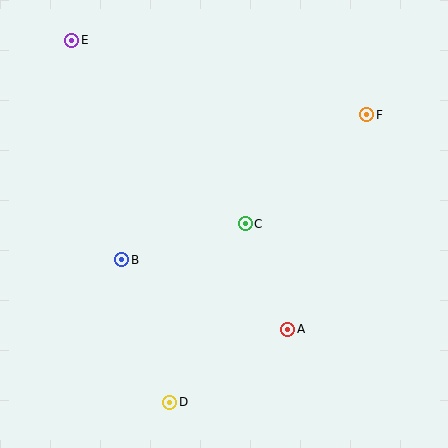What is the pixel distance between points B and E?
The distance between B and E is 225 pixels.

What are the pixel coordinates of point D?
Point D is at (170, 402).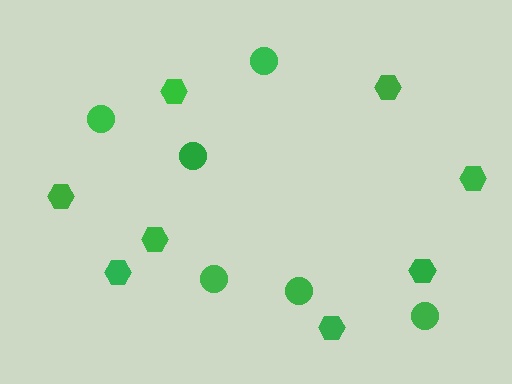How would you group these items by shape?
There are 2 groups: one group of circles (6) and one group of hexagons (8).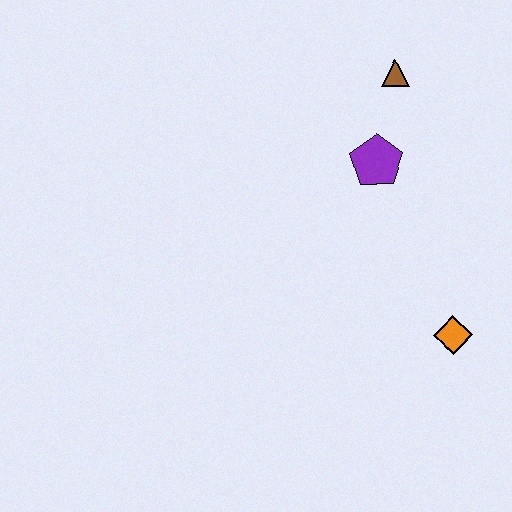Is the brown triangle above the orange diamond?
Yes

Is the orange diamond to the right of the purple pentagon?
Yes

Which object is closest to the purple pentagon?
The brown triangle is closest to the purple pentagon.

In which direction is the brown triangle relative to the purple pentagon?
The brown triangle is above the purple pentagon.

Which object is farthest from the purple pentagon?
The orange diamond is farthest from the purple pentagon.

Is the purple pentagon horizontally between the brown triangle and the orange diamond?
No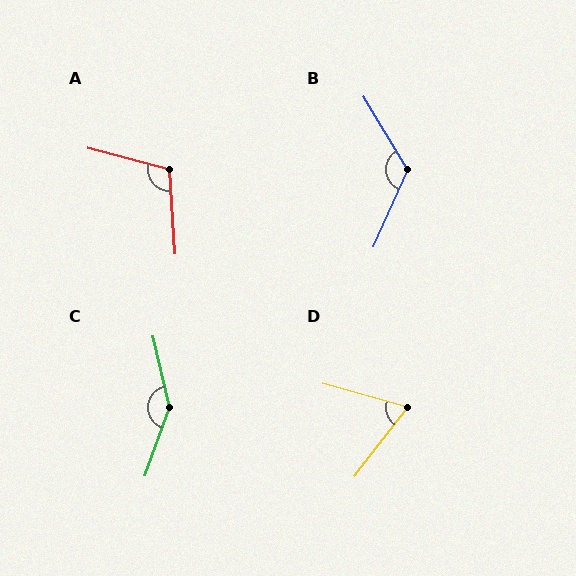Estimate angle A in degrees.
Approximately 108 degrees.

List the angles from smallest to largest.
D (68°), A (108°), B (125°), C (147°).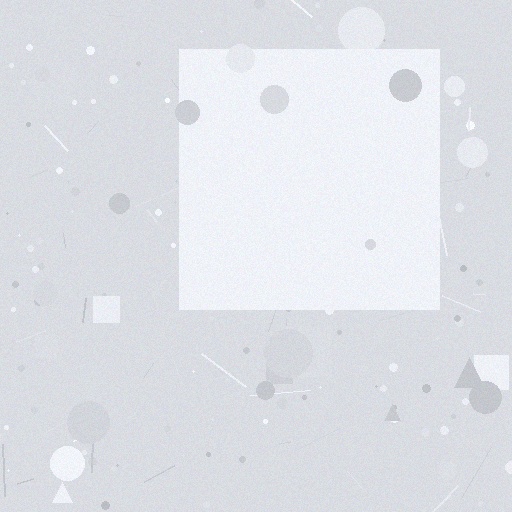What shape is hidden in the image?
A square is hidden in the image.